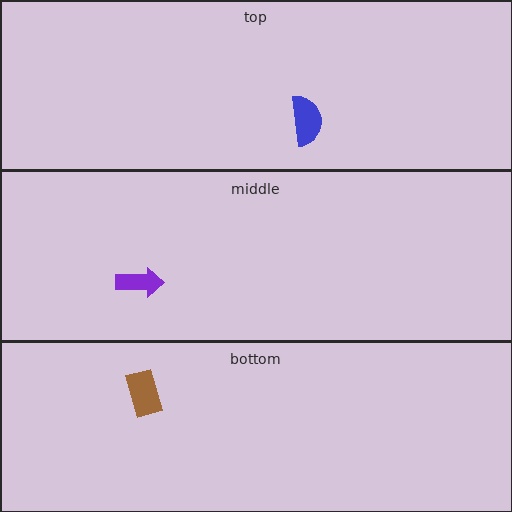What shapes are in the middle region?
The purple arrow.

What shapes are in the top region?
The blue semicircle.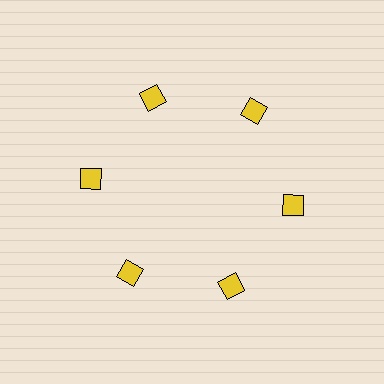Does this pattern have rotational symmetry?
Yes, this pattern has 6-fold rotational symmetry. It looks the same after rotating 60 degrees around the center.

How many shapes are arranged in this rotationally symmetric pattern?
There are 6 shapes, arranged in 6 groups of 1.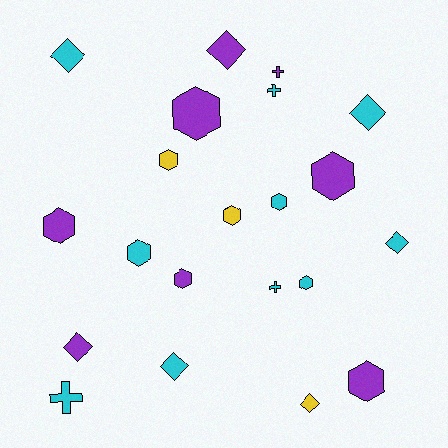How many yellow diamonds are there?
There is 1 yellow diamond.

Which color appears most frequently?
Cyan, with 10 objects.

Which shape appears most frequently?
Hexagon, with 10 objects.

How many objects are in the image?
There are 21 objects.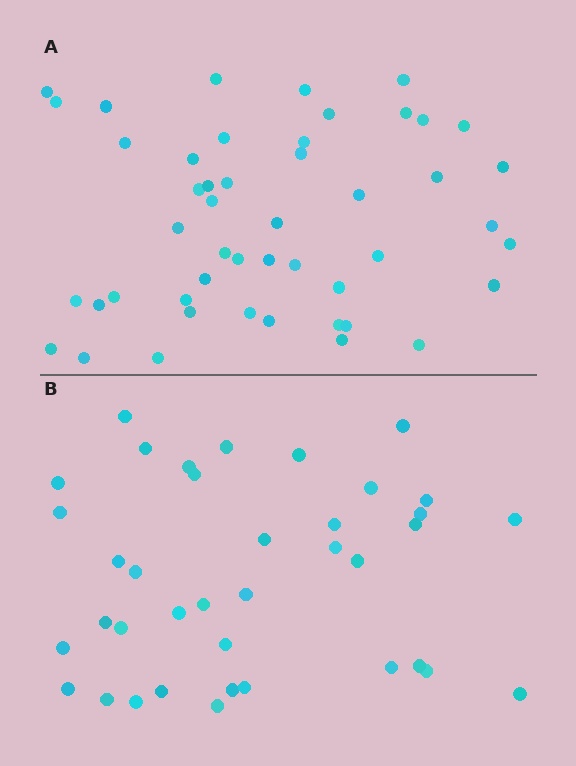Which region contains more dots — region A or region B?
Region A (the top region) has more dots.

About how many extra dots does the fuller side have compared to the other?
Region A has roughly 10 or so more dots than region B.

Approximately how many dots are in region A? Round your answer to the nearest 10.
About 50 dots. (The exact count is 48, which rounds to 50.)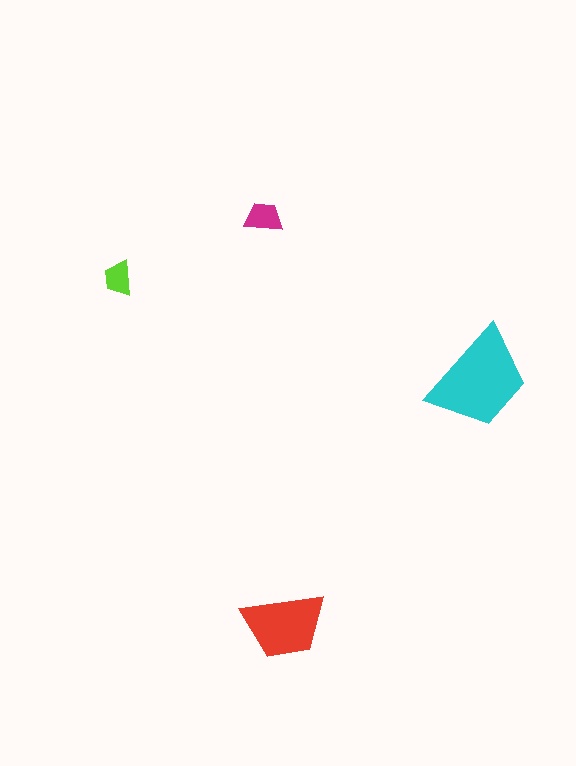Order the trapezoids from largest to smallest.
the cyan one, the red one, the magenta one, the lime one.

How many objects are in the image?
There are 4 objects in the image.